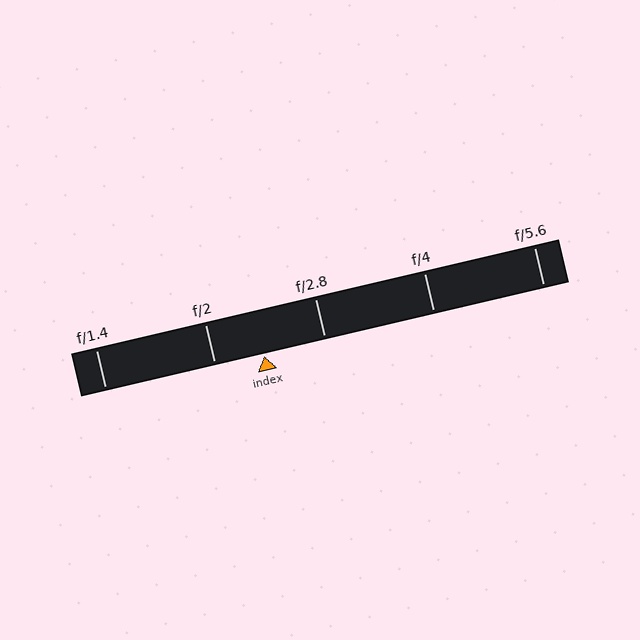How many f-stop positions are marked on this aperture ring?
There are 5 f-stop positions marked.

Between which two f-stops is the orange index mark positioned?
The index mark is between f/2 and f/2.8.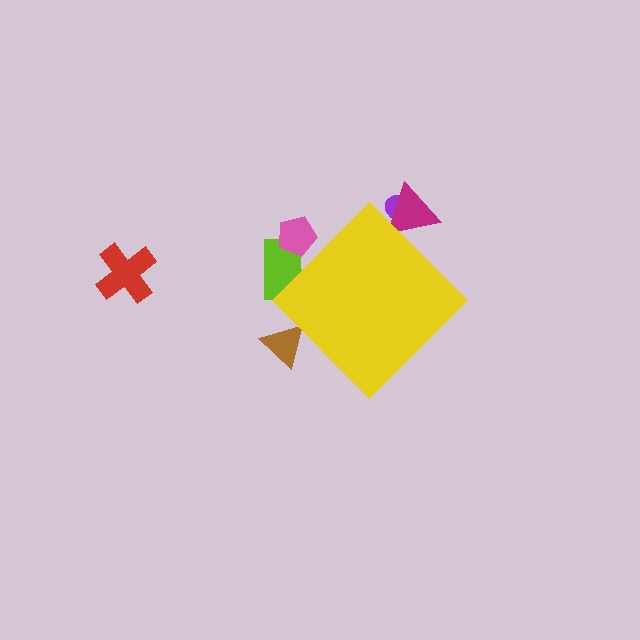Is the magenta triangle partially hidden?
Yes, the magenta triangle is partially hidden behind the yellow diamond.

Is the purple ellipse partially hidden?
Yes, the purple ellipse is partially hidden behind the yellow diamond.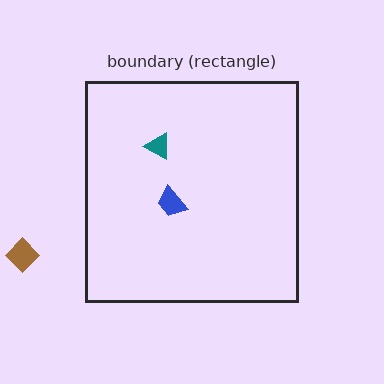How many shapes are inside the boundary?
2 inside, 1 outside.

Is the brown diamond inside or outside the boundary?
Outside.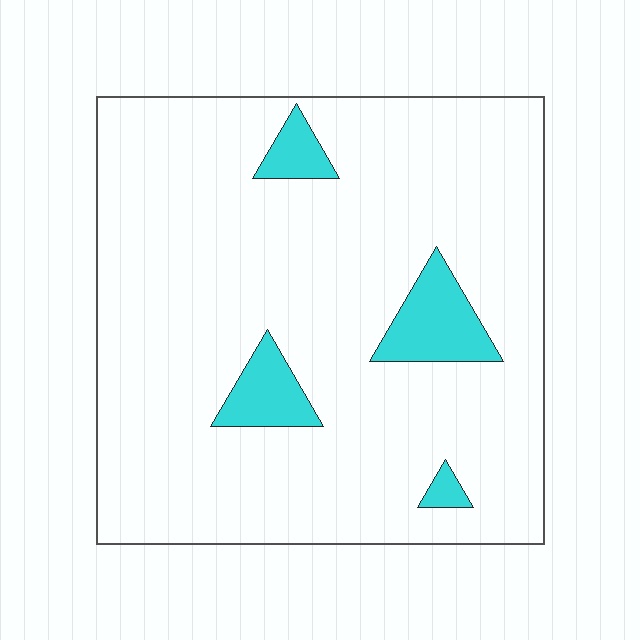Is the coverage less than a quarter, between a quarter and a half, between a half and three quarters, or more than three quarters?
Less than a quarter.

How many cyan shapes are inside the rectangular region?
4.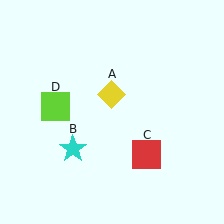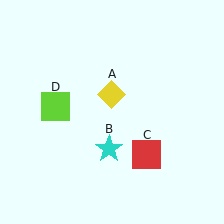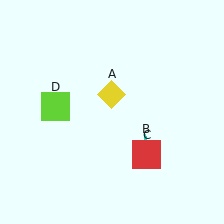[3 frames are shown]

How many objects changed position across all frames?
1 object changed position: cyan star (object B).